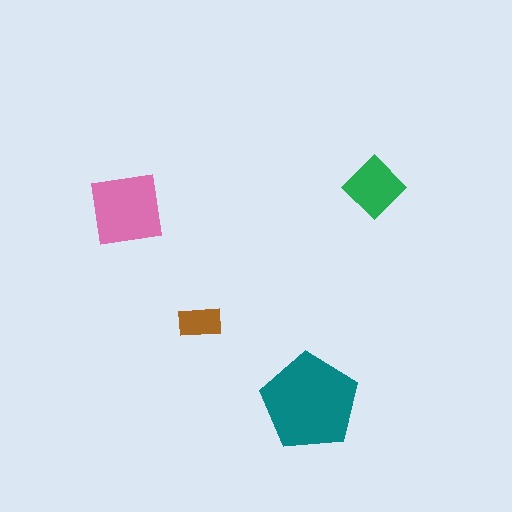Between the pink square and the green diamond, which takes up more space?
The pink square.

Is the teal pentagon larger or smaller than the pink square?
Larger.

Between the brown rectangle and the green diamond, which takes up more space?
The green diamond.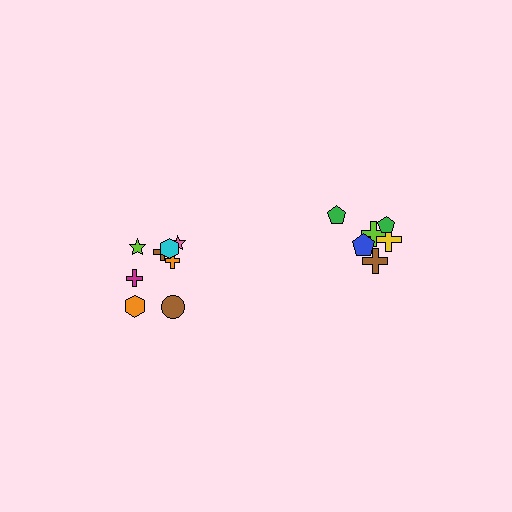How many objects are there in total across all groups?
There are 14 objects.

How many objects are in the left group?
There are 8 objects.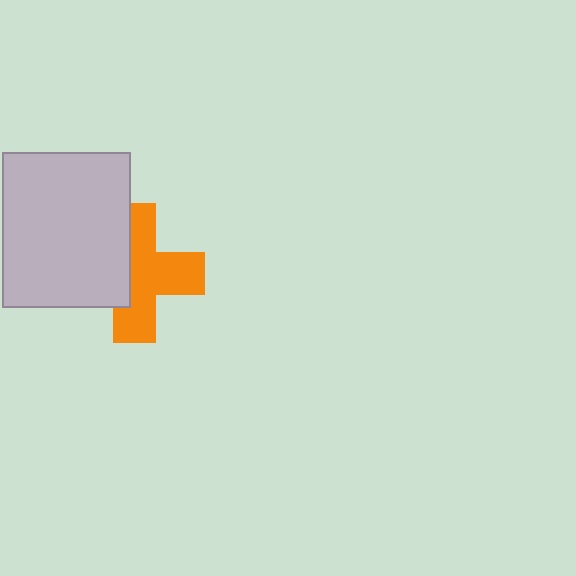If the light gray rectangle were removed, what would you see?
You would see the complete orange cross.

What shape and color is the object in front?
The object in front is a light gray rectangle.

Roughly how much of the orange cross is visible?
About half of it is visible (roughly 61%).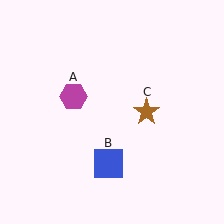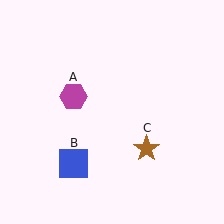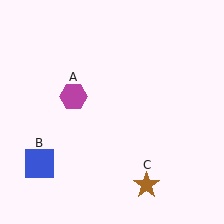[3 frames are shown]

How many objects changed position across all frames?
2 objects changed position: blue square (object B), brown star (object C).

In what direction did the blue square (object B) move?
The blue square (object B) moved left.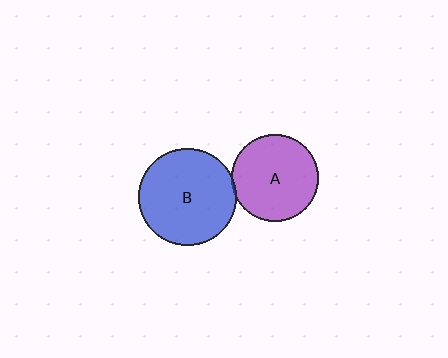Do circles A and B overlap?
Yes.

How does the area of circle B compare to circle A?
Approximately 1.3 times.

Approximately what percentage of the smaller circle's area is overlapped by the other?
Approximately 5%.